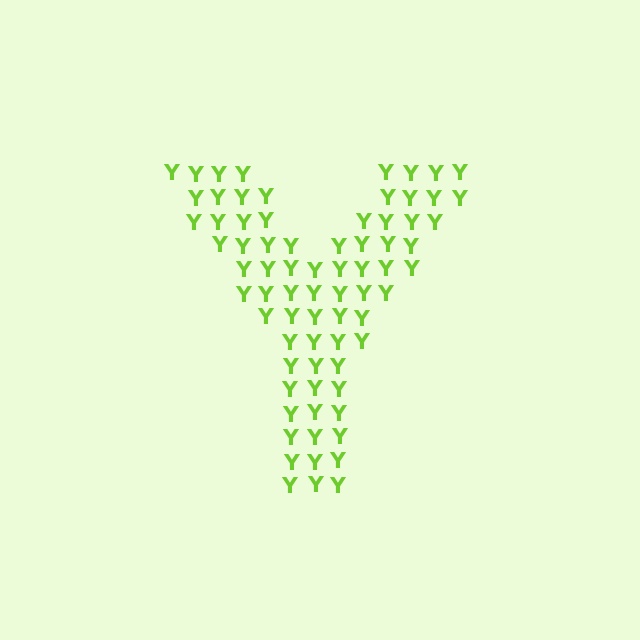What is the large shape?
The large shape is the letter Y.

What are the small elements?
The small elements are letter Y's.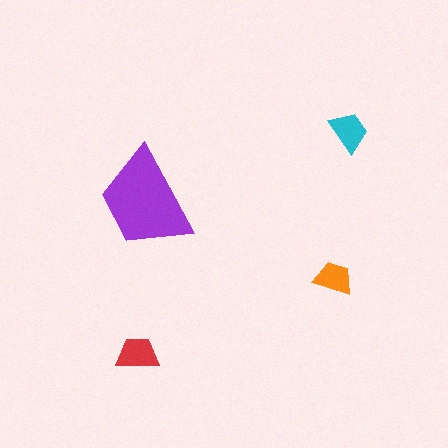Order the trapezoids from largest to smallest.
the purple one, the red one, the cyan one, the orange one.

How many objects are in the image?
There are 4 objects in the image.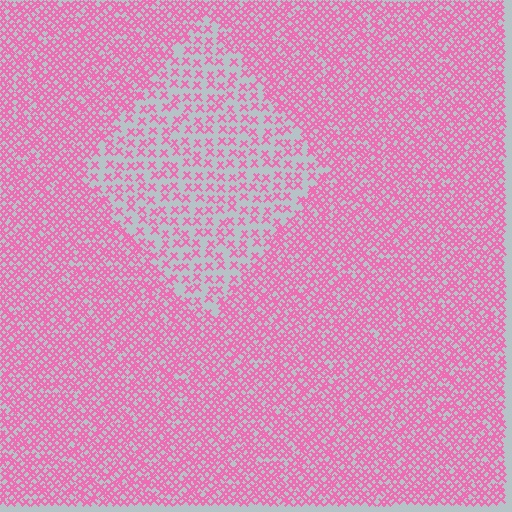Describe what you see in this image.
The image contains small pink elements arranged at two different densities. A diamond-shaped region is visible where the elements are less densely packed than the surrounding area.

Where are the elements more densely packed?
The elements are more densely packed outside the diamond boundary.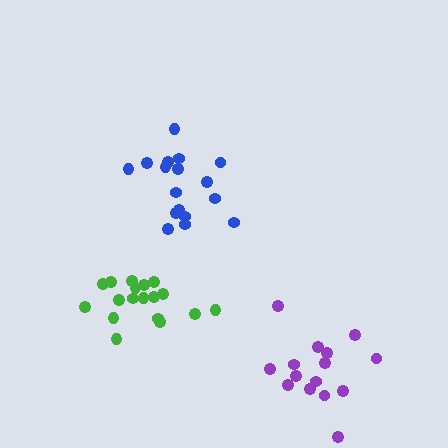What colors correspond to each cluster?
The clusters are colored: purple, blue, green.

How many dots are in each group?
Group 1: 15 dots, Group 2: 17 dots, Group 3: 18 dots (50 total).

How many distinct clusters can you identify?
There are 3 distinct clusters.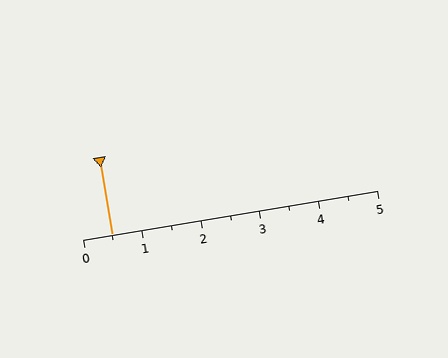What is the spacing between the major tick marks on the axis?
The major ticks are spaced 1 apart.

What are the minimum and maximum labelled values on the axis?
The axis runs from 0 to 5.